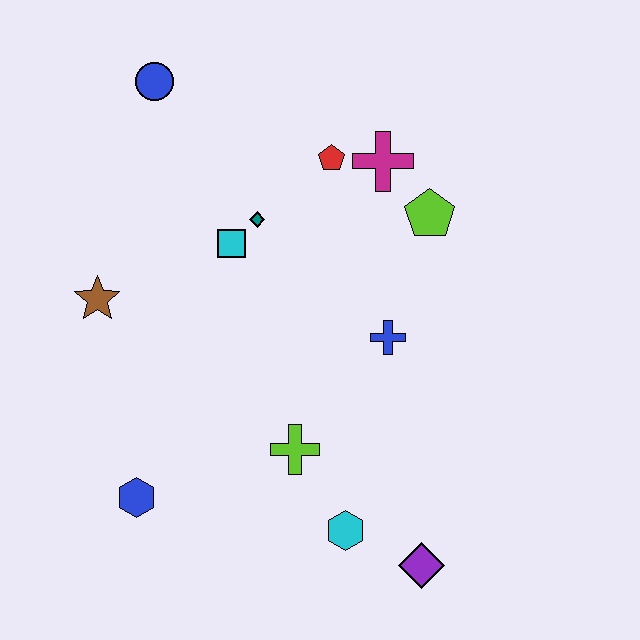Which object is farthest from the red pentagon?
The purple diamond is farthest from the red pentagon.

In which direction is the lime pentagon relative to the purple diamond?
The lime pentagon is above the purple diamond.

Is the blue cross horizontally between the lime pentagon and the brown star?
Yes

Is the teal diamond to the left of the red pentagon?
Yes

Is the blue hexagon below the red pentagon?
Yes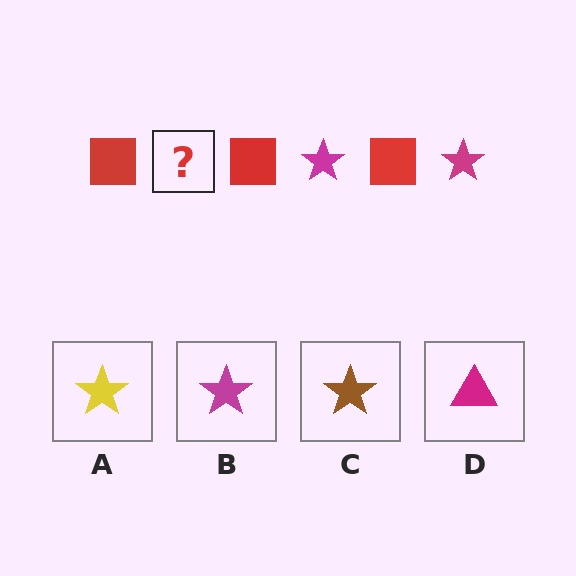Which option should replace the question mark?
Option B.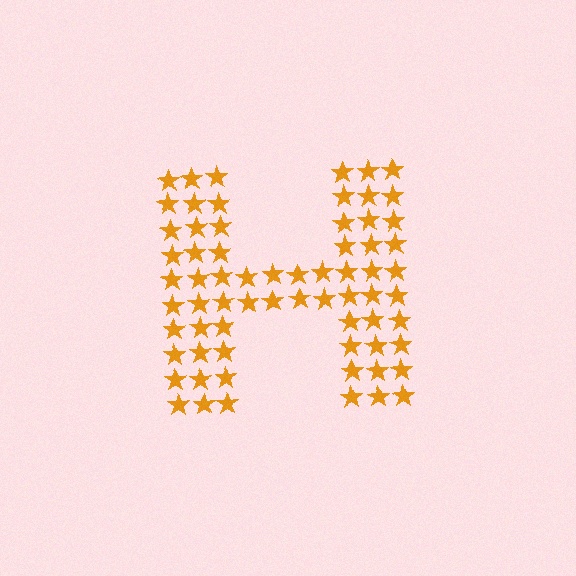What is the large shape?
The large shape is the letter H.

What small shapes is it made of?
It is made of small stars.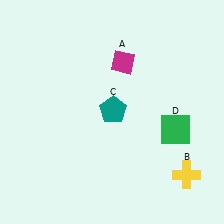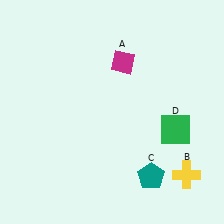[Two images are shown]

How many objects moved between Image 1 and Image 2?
1 object moved between the two images.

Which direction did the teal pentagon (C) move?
The teal pentagon (C) moved down.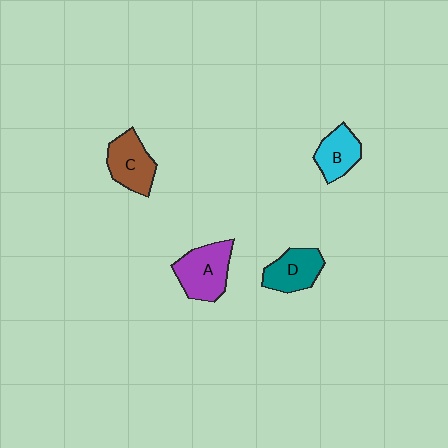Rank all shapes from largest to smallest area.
From largest to smallest: A (purple), C (brown), D (teal), B (cyan).